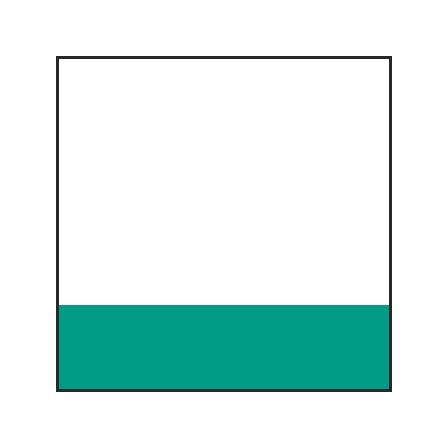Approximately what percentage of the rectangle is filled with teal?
Approximately 25%.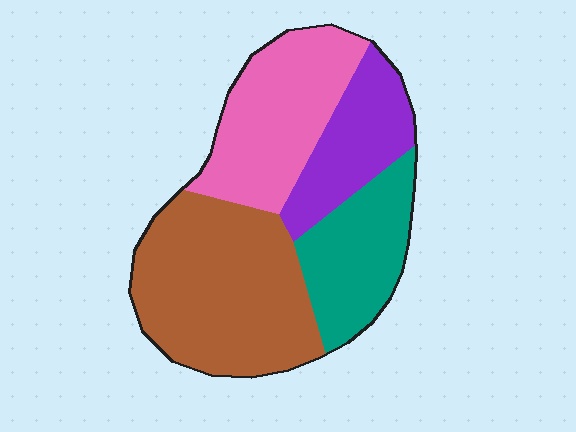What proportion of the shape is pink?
Pink takes up about one quarter (1/4) of the shape.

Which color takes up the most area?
Brown, at roughly 40%.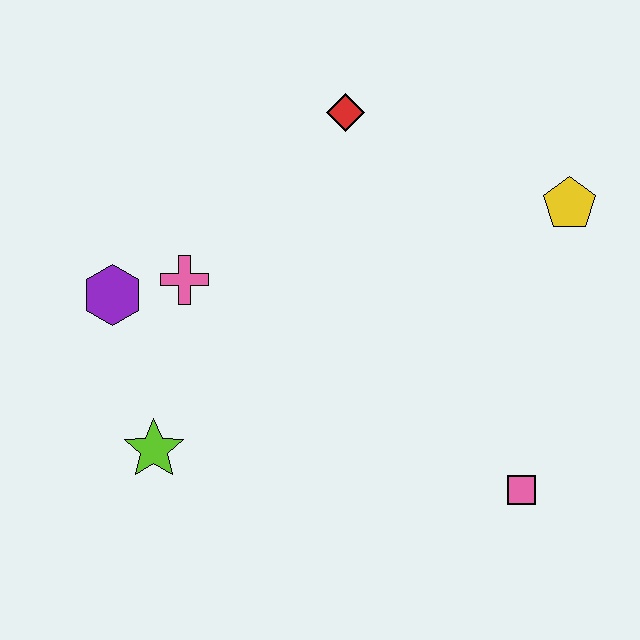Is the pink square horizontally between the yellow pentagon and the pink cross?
Yes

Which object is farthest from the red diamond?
The pink square is farthest from the red diamond.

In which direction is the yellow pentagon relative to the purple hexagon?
The yellow pentagon is to the right of the purple hexagon.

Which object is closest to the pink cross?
The purple hexagon is closest to the pink cross.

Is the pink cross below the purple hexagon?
No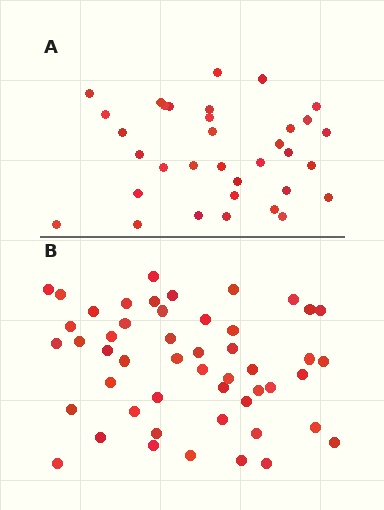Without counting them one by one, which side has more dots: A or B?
Region B (the bottom region) has more dots.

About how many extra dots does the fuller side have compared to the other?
Region B has approximately 15 more dots than region A.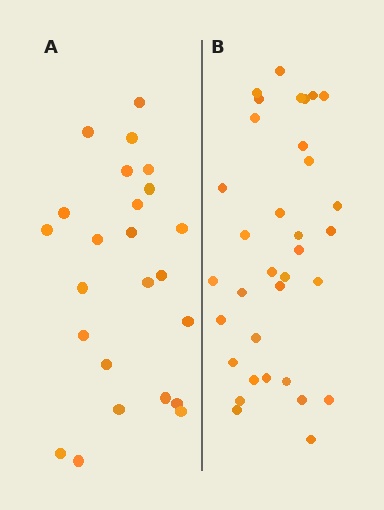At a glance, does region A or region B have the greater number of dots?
Region B (the right region) has more dots.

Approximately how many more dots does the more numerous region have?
Region B has roughly 10 or so more dots than region A.